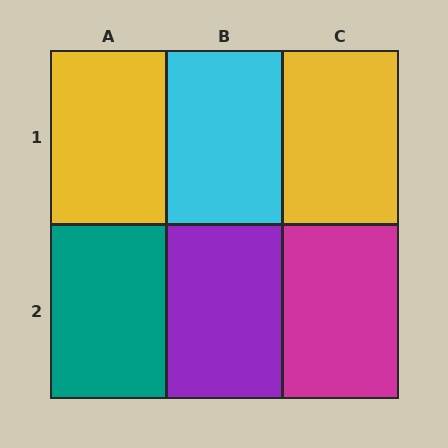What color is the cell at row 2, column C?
Magenta.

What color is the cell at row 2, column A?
Teal.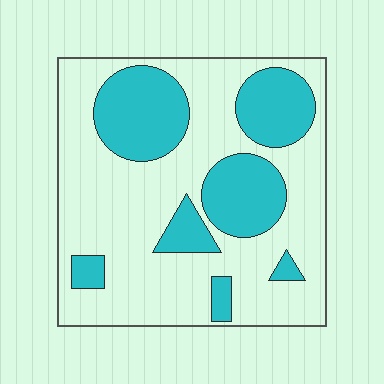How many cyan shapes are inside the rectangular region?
7.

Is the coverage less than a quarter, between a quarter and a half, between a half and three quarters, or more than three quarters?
Between a quarter and a half.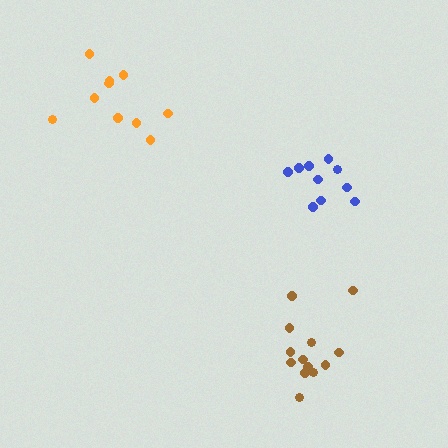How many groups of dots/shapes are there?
There are 3 groups.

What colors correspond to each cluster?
The clusters are colored: brown, orange, blue.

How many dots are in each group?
Group 1: 13 dots, Group 2: 10 dots, Group 3: 10 dots (33 total).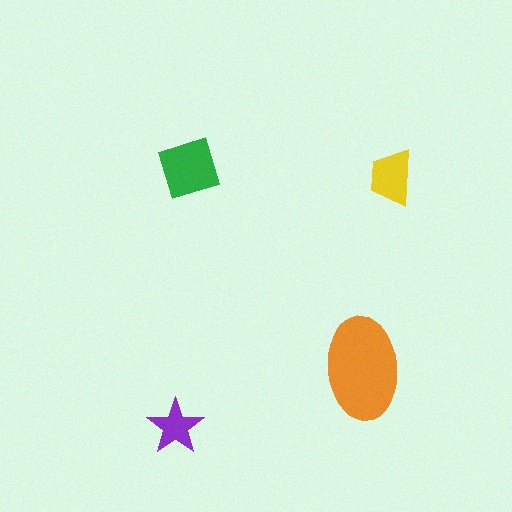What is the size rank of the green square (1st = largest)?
2nd.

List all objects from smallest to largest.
The purple star, the yellow trapezoid, the green square, the orange ellipse.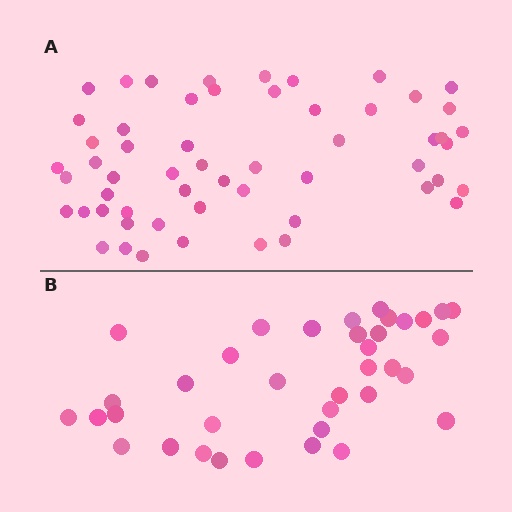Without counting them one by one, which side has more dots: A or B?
Region A (the top region) has more dots.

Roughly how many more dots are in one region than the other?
Region A has approximately 20 more dots than region B.